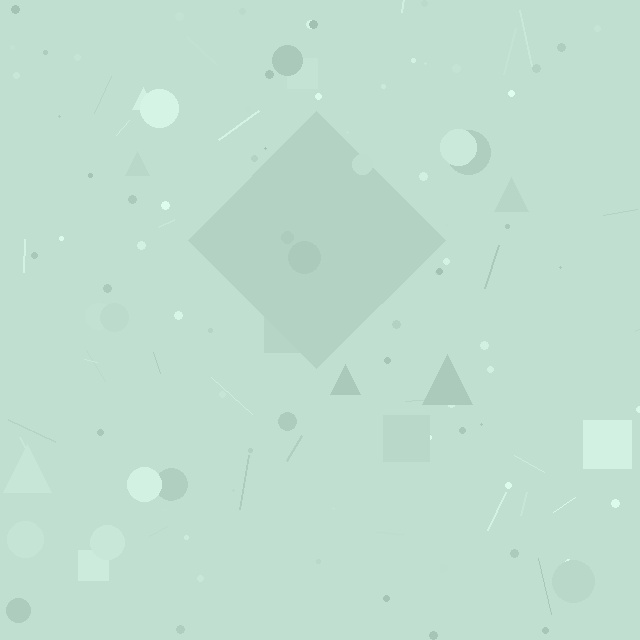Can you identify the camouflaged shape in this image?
The camouflaged shape is a diamond.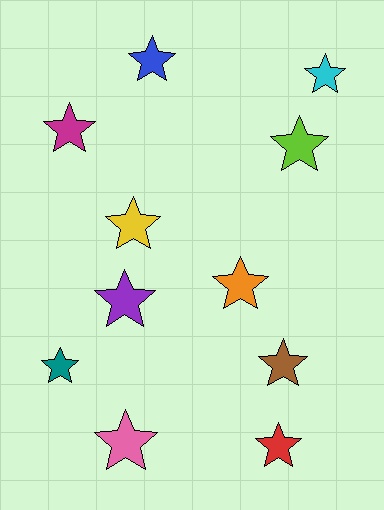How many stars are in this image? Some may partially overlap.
There are 11 stars.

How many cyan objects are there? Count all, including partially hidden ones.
There is 1 cyan object.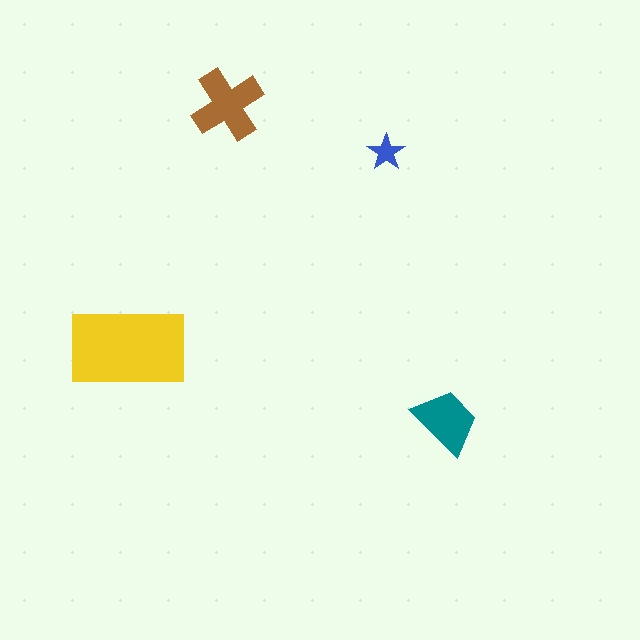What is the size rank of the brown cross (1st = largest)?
2nd.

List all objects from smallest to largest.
The blue star, the teal trapezoid, the brown cross, the yellow rectangle.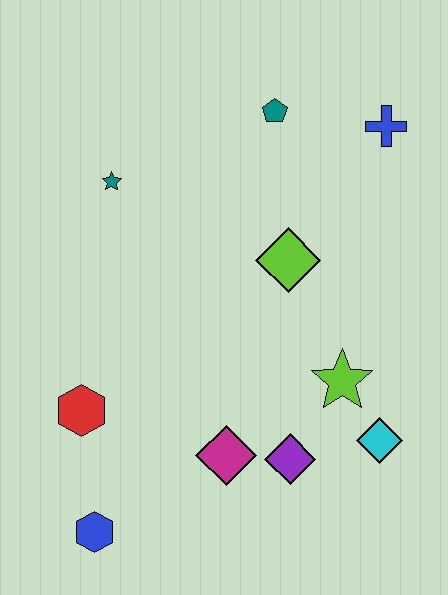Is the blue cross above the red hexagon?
Yes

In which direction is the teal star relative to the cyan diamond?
The teal star is to the left of the cyan diamond.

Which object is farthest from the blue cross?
The blue hexagon is farthest from the blue cross.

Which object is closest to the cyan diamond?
The lime star is closest to the cyan diamond.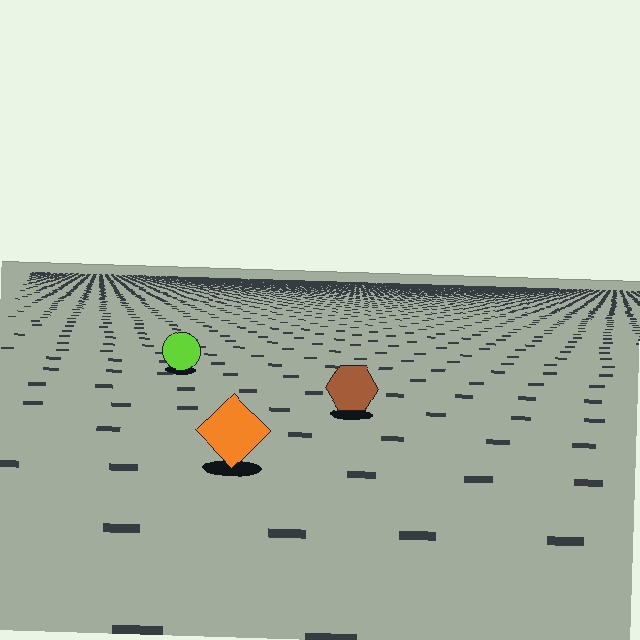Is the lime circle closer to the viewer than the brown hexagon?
No. The brown hexagon is closer — you can tell from the texture gradient: the ground texture is coarser near it.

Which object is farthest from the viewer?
The lime circle is farthest from the viewer. It appears smaller and the ground texture around it is denser.